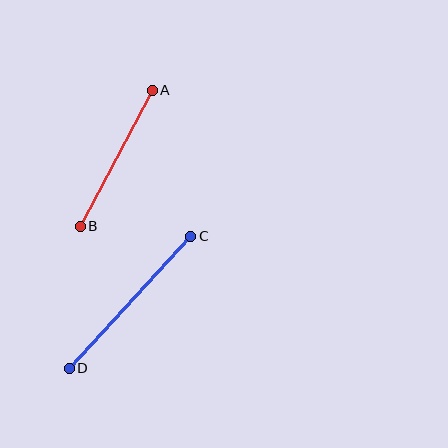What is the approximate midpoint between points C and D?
The midpoint is at approximately (130, 302) pixels.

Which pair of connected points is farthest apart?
Points C and D are farthest apart.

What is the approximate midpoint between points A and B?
The midpoint is at approximately (116, 158) pixels.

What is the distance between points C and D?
The distance is approximately 179 pixels.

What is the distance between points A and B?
The distance is approximately 154 pixels.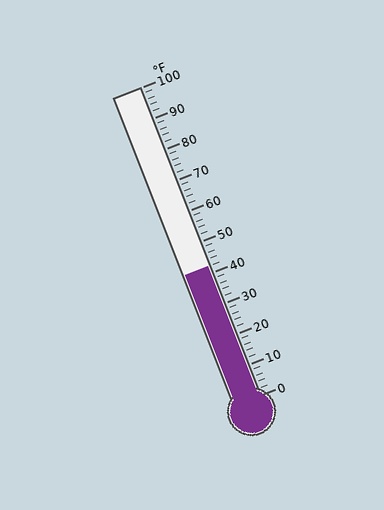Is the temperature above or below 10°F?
The temperature is above 10°F.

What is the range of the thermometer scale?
The thermometer scale ranges from 0°F to 100°F.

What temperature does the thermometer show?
The thermometer shows approximately 42°F.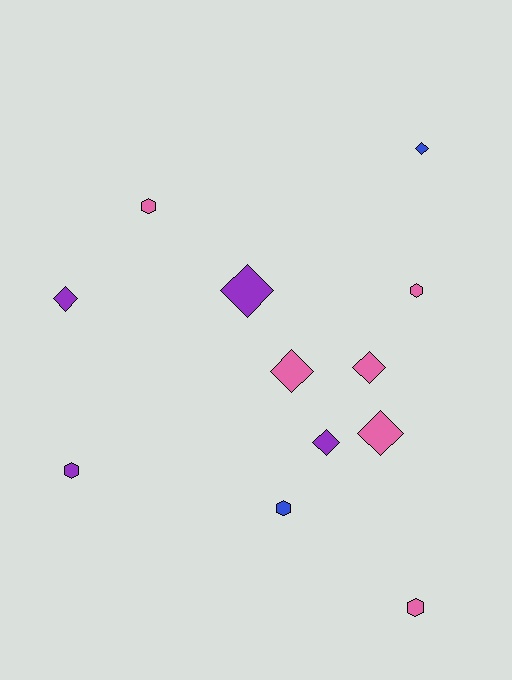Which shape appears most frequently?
Diamond, with 7 objects.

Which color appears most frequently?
Pink, with 6 objects.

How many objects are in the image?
There are 12 objects.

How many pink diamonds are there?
There are 3 pink diamonds.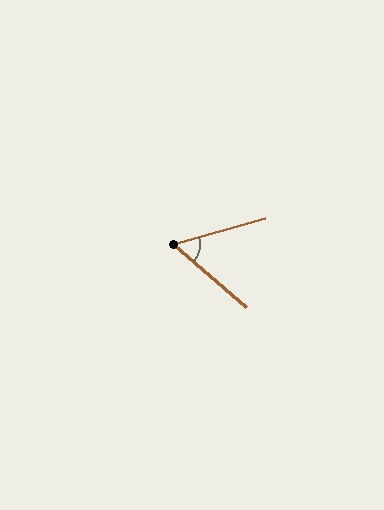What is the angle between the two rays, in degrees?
Approximately 56 degrees.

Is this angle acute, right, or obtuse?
It is acute.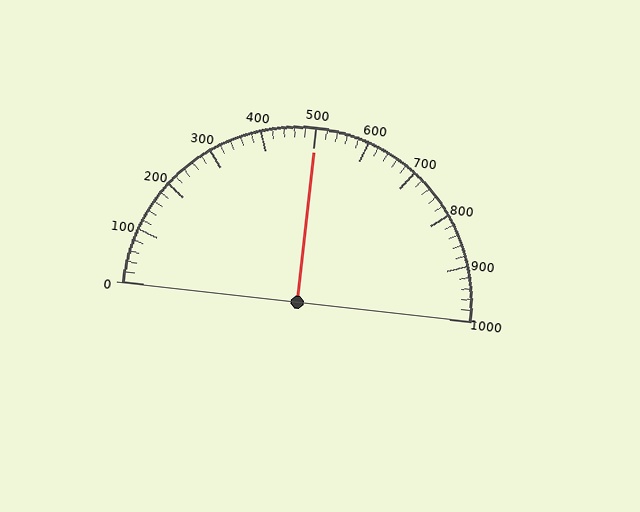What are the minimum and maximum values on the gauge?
The gauge ranges from 0 to 1000.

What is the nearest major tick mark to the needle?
The nearest major tick mark is 500.